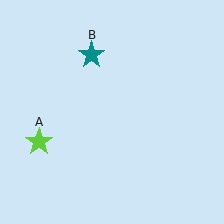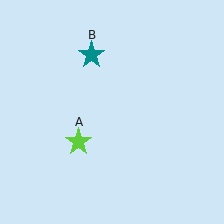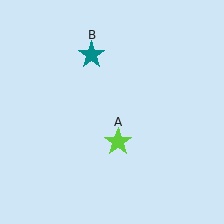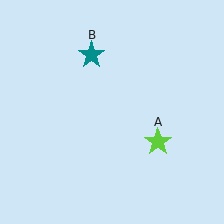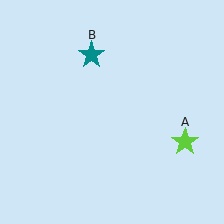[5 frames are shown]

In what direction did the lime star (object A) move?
The lime star (object A) moved right.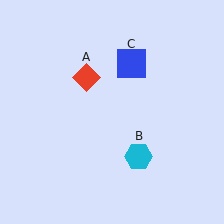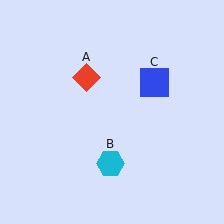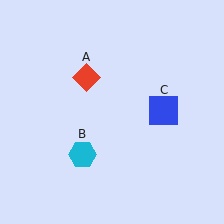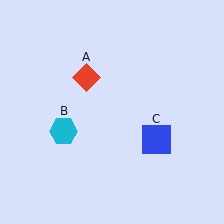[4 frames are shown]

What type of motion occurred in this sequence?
The cyan hexagon (object B), blue square (object C) rotated clockwise around the center of the scene.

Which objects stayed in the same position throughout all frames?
Red diamond (object A) remained stationary.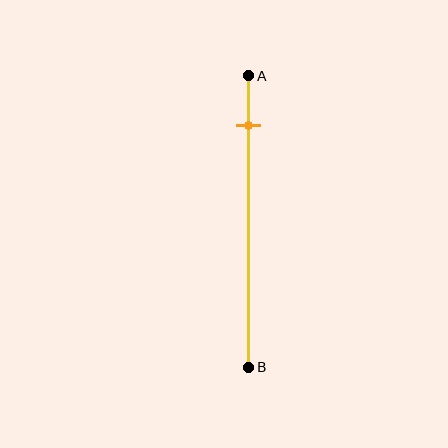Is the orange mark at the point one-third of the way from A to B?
No, the mark is at about 15% from A, not at the 33% one-third point.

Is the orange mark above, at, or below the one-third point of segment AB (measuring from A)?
The orange mark is above the one-third point of segment AB.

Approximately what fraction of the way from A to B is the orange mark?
The orange mark is approximately 15% of the way from A to B.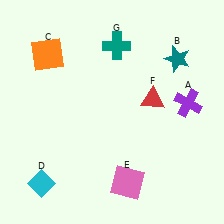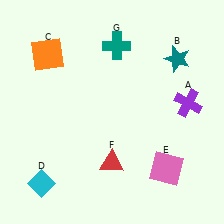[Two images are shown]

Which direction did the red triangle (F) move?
The red triangle (F) moved down.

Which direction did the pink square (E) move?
The pink square (E) moved right.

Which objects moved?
The objects that moved are: the pink square (E), the red triangle (F).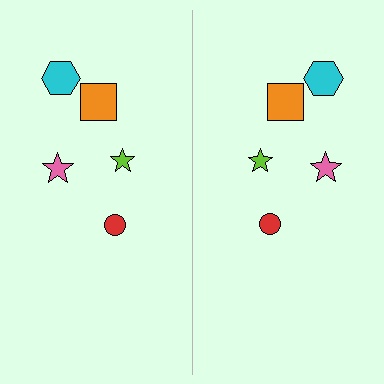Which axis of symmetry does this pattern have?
The pattern has a vertical axis of symmetry running through the center of the image.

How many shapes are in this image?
There are 10 shapes in this image.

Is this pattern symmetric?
Yes, this pattern has bilateral (reflection) symmetry.